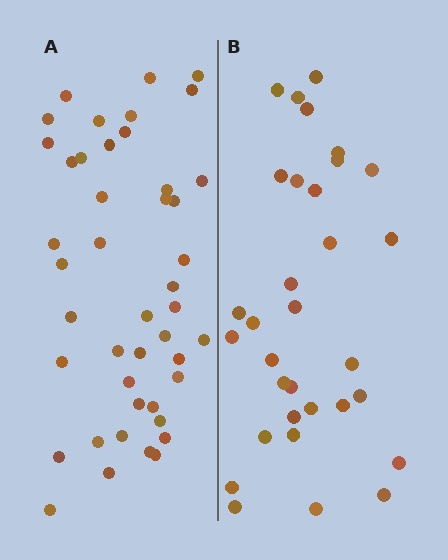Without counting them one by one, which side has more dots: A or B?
Region A (the left region) has more dots.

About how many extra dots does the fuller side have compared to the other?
Region A has roughly 12 or so more dots than region B.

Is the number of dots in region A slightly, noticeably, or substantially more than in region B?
Region A has noticeably more, but not dramatically so. The ratio is roughly 1.4 to 1.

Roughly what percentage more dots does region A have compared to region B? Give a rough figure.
About 40% more.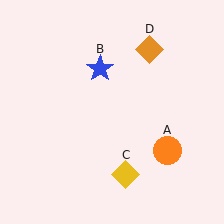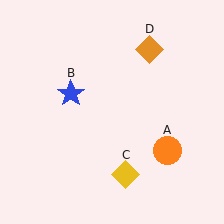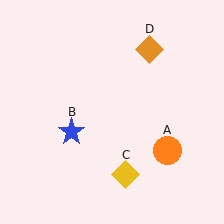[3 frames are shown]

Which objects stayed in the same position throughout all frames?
Orange circle (object A) and yellow diamond (object C) and orange diamond (object D) remained stationary.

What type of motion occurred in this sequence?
The blue star (object B) rotated counterclockwise around the center of the scene.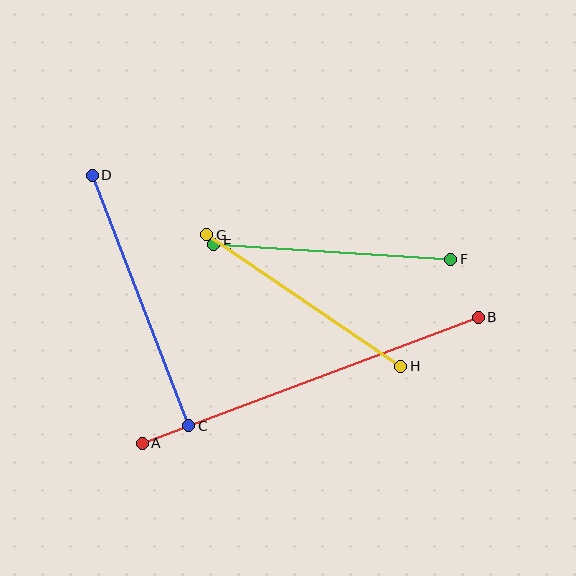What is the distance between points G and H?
The distance is approximately 234 pixels.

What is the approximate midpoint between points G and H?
The midpoint is at approximately (304, 301) pixels.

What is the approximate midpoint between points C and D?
The midpoint is at approximately (140, 300) pixels.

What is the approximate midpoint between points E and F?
The midpoint is at approximately (332, 252) pixels.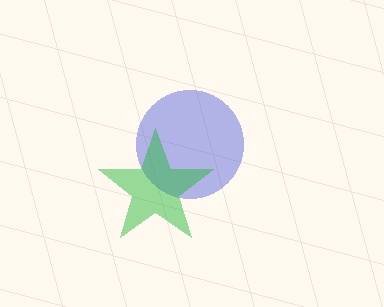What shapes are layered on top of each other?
The layered shapes are: a blue circle, a green star.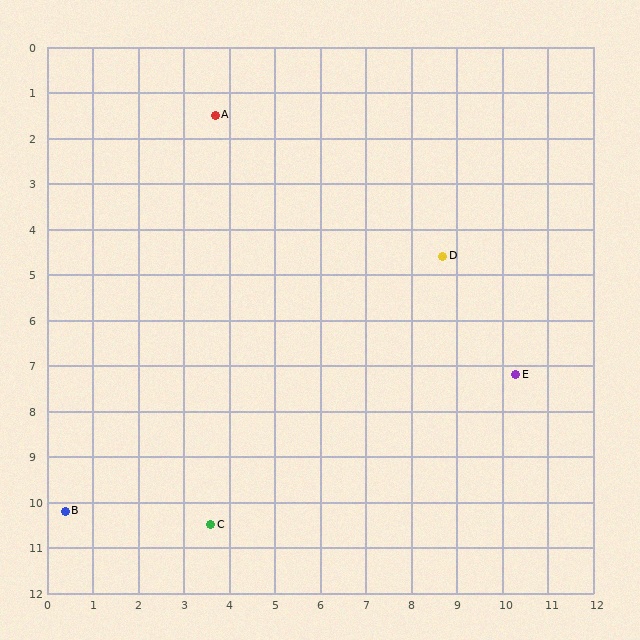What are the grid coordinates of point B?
Point B is at approximately (0.4, 10.2).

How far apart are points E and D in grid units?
Points E and D are about 3.1 grid units apart.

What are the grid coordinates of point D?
Point D is at approximately (8.7, 4.6).